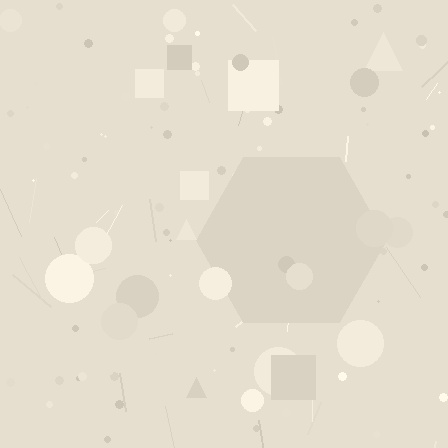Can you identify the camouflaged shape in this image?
The camouflaged shape is a hexagon.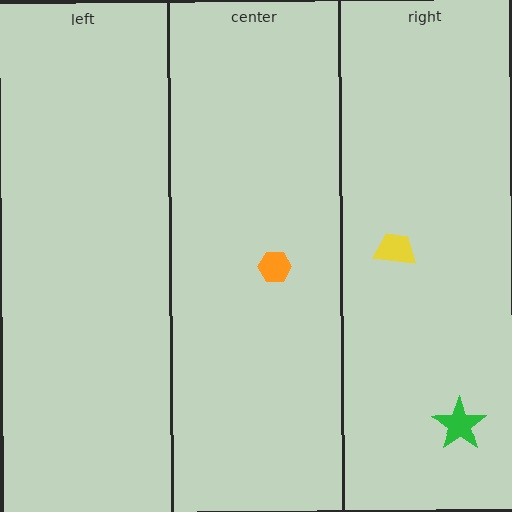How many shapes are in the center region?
1.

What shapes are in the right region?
The yellow trapezoid, the green star.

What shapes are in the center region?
The orange hexagon.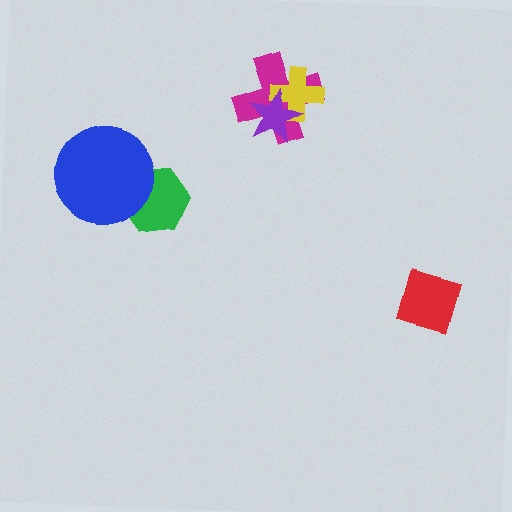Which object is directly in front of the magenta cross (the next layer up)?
The yellow cross is directly in front of the magenta cross.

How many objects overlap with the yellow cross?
2 objects overlap with the yellow cross.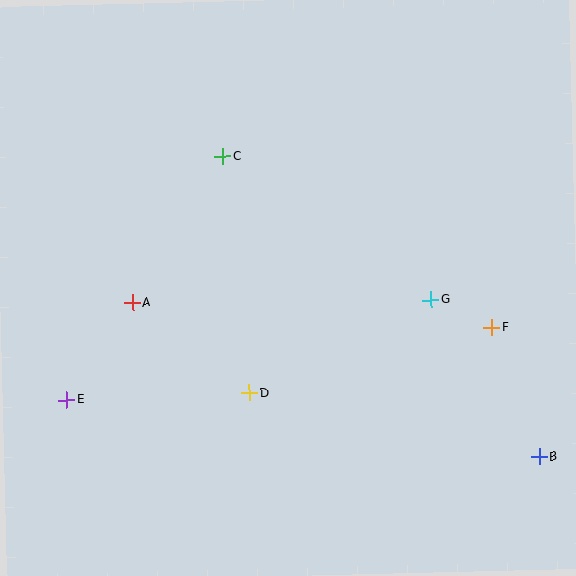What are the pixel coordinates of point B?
Point B is at (539, 457).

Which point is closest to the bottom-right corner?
Point B is closest to the bottom-right corner.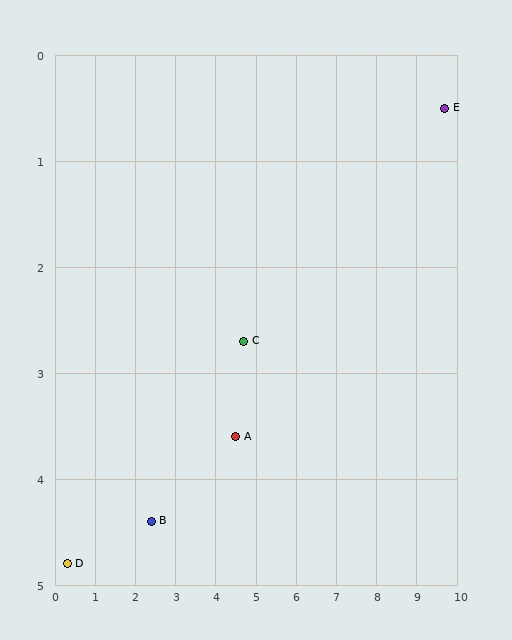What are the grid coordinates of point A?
Point A is at approximately (4.5, 3.6).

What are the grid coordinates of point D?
Point D is at approximately (0.3, 4.8).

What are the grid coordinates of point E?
Point E is at approximately (9.7, 0.5).